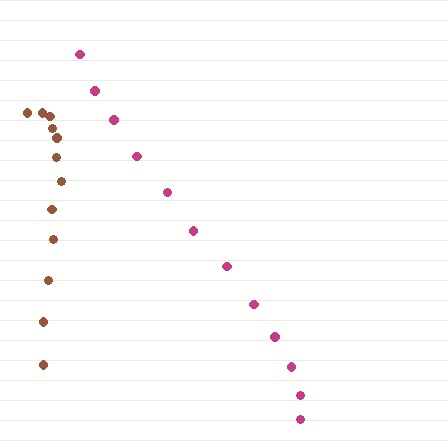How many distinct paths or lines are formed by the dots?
There are 2 distinct paths.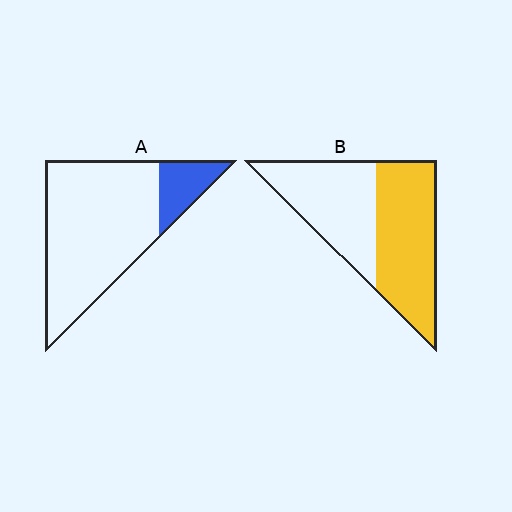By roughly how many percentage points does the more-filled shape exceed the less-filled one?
By roughly 35 percentage points (B over A).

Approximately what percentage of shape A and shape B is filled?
A is approximately 15% and B is approximately 55%.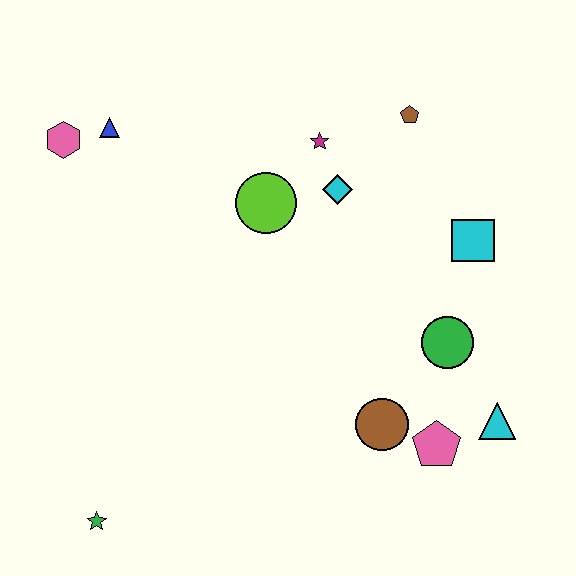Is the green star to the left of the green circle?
Yes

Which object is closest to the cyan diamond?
The magenta star is closest to the cyan diamond.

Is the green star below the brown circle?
Yes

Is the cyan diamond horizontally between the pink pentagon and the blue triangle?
Yes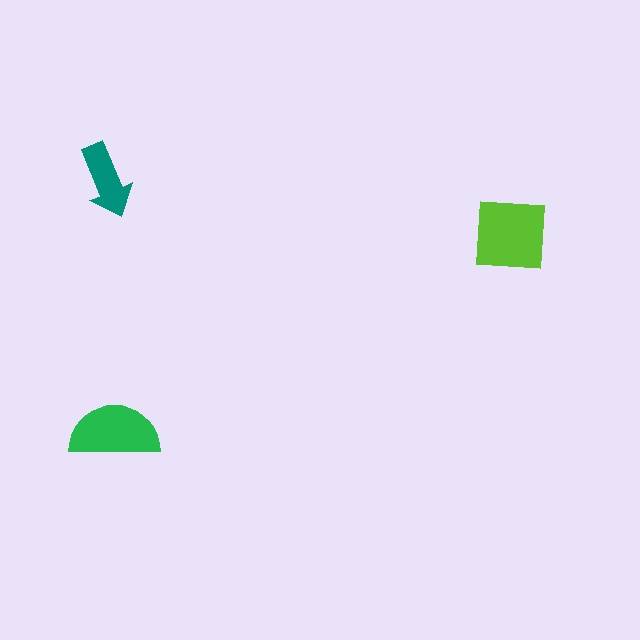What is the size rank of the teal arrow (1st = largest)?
3rd.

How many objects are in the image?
There are 3 objects in the image.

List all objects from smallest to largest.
The teal arrow, the green semicircle, the lime square.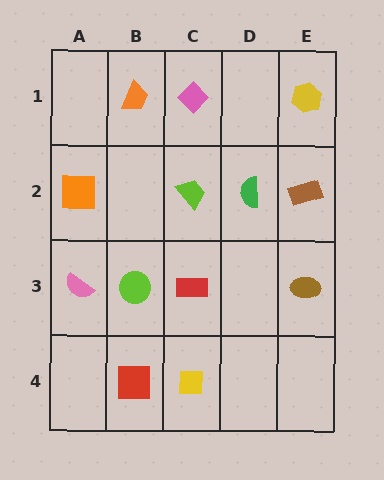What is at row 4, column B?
A red square.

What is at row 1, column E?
A yellow hexagon.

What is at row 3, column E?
A brown ellipse.